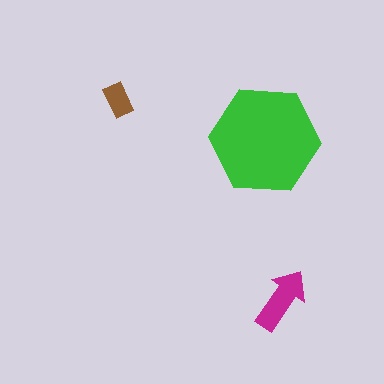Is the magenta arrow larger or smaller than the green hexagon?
Smaller.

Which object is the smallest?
The brown rectangle.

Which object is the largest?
The green hexagon.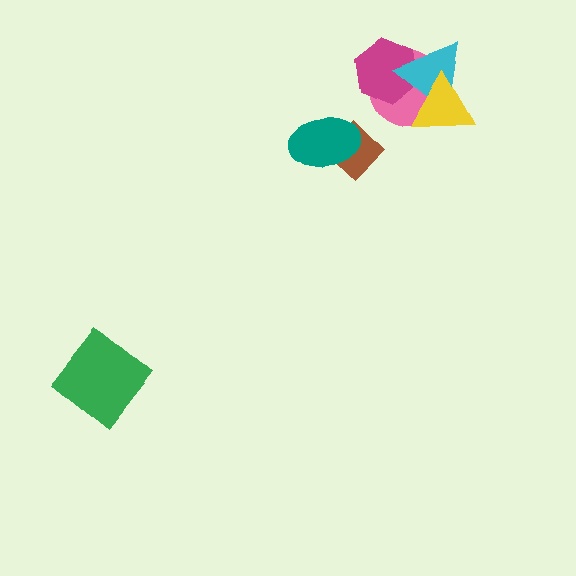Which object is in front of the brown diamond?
The teal ellipse is in front of the brown diamond.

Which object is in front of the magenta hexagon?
The cyan triangle is in front of the magenta hexagon.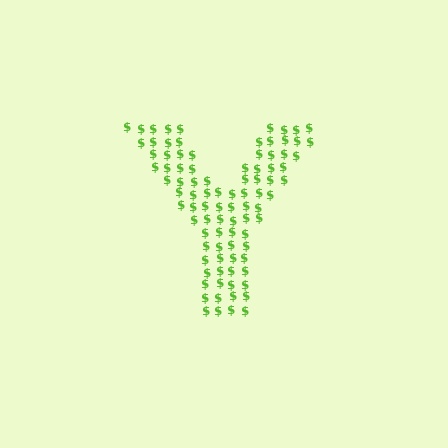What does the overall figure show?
The overall figure shows the letter Y.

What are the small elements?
The small elements are dollar signs.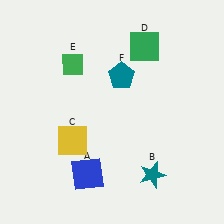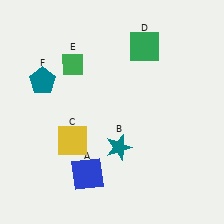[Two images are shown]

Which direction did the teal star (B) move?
The teal star (B) moved left.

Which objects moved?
The objects that moved are: the teal star (B), the teal pentagon (F).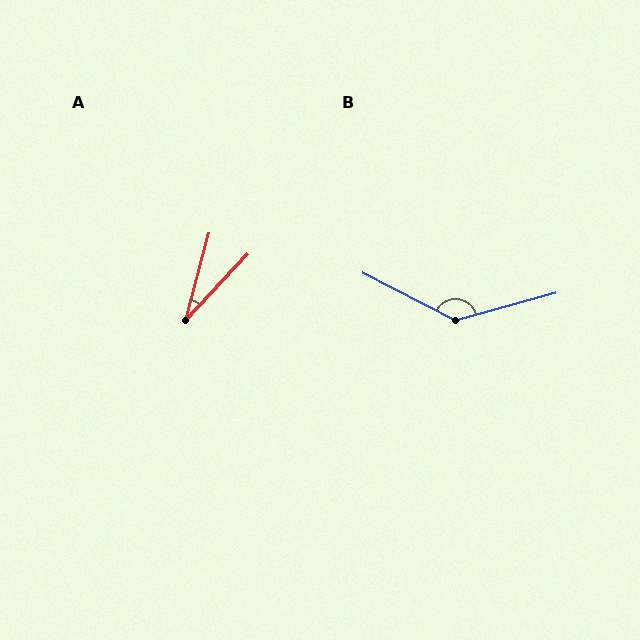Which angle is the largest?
B, at approximately 138 degrees.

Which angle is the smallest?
A, at approximately 28 degrees.